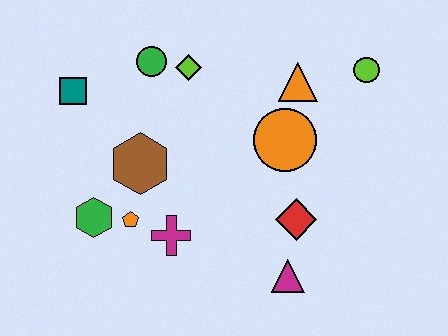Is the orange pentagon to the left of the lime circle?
Yes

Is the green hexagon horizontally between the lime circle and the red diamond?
No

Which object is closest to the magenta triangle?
The red diamond is closest to the magenta triangle.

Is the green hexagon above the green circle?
No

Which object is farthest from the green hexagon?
The lime circle is farthest from the green hexagon.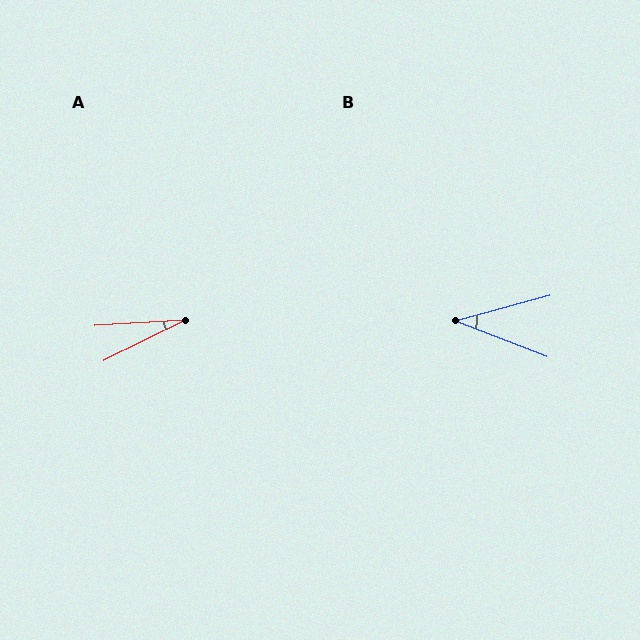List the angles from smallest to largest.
A (23°), B (36°).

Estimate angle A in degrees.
Approximately 23 degrees.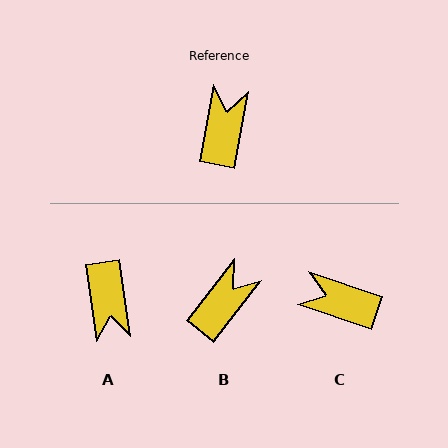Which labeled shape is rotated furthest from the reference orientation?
A, about 161 degrees away.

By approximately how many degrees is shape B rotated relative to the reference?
Approximately 27 degrees clockwise.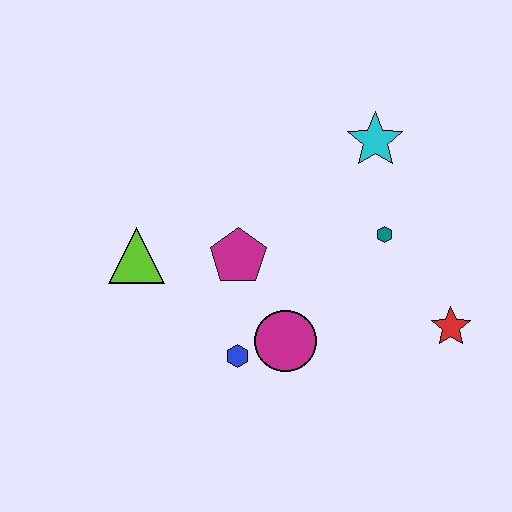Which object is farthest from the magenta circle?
The cyan star is farthest from the magenta circle.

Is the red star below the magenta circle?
No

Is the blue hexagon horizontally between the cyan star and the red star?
No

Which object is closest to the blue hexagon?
The magenta circle is closest to the blue hexagon.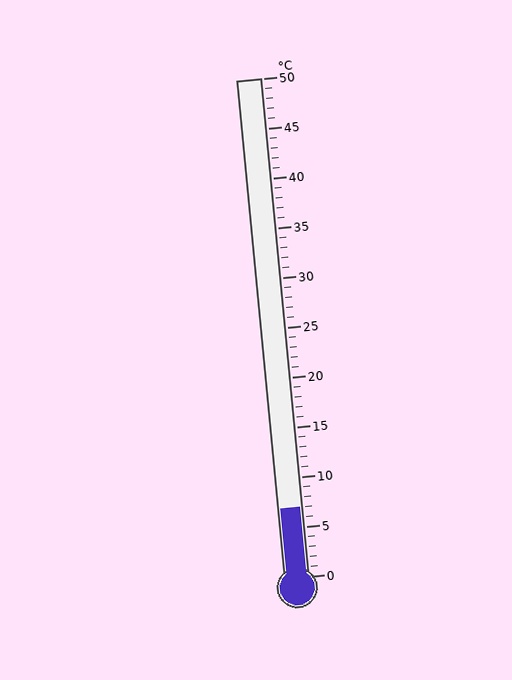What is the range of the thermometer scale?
The thermometer scale ranges from 0°C to 50°C.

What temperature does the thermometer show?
The thermometer shows approximately 7°C.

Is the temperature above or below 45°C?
The temperature is below 45°C.